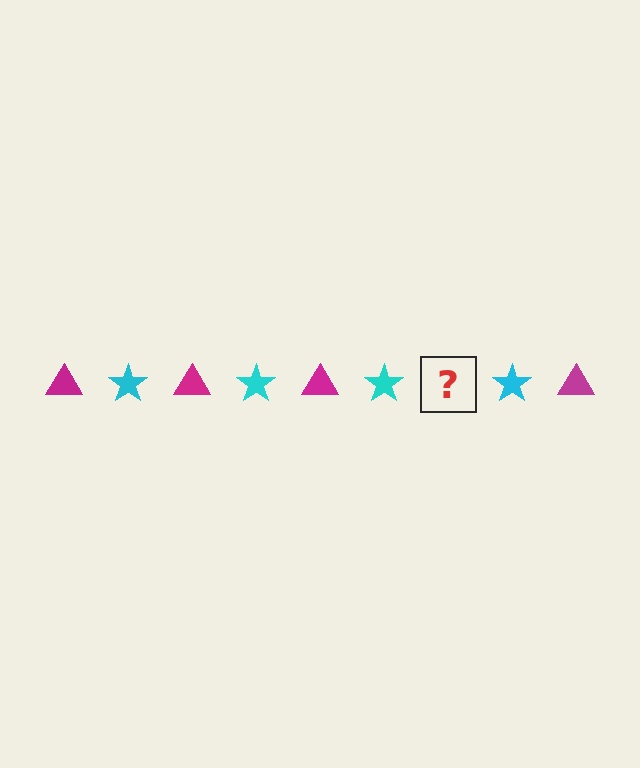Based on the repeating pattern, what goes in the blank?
The blank should be a magenta triangle.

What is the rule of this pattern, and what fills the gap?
The rule is that the pattern alternates between magenta triangle and cyan star. The gap should be filled with a magenta triangle.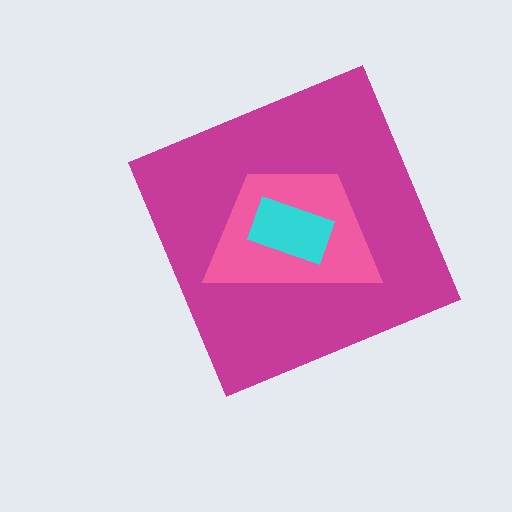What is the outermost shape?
The magenta diamond.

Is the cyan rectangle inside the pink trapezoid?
Yes.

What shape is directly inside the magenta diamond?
The pink trapezoid.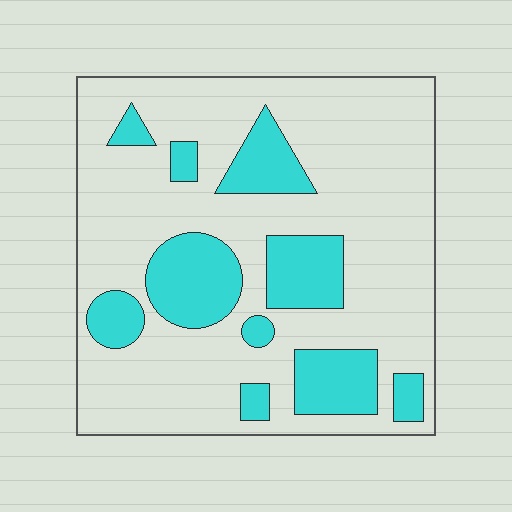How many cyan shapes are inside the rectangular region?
10.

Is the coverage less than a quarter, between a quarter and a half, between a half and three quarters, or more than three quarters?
Less than a quarter.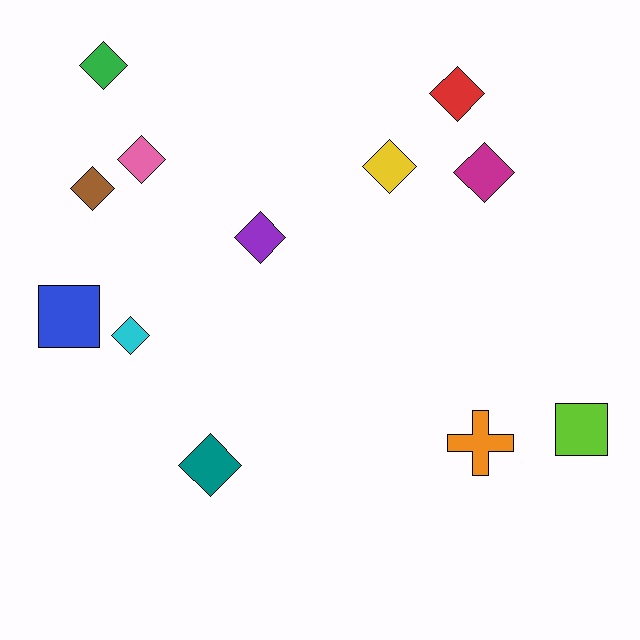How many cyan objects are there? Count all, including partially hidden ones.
There is 1 cyan object.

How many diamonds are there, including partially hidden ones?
There are 9 diamonds.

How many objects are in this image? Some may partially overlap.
There are 12 objects.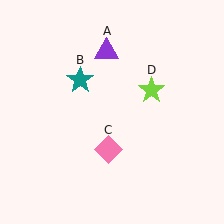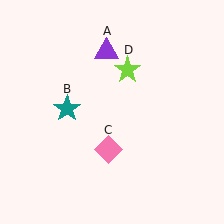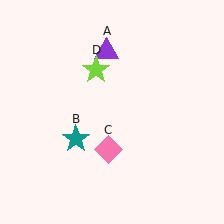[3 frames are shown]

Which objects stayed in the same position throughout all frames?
Purple triangle (object A) and pink diamond (object C) remained stationary.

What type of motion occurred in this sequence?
The teal star (object B), lime star (object D) rotated counterclockwise around the center of the scene.